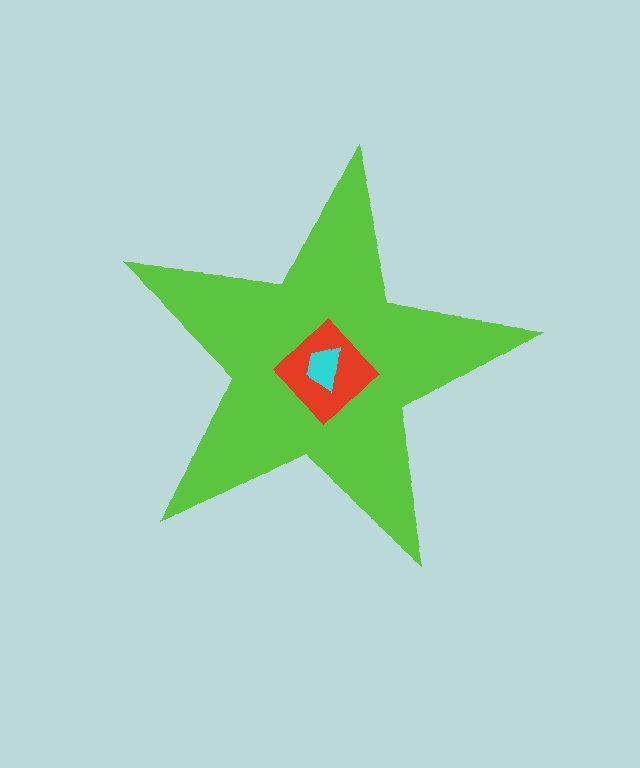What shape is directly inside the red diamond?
The cyan trapezoid.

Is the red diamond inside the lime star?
Yes.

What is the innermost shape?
The cyan trapezoid.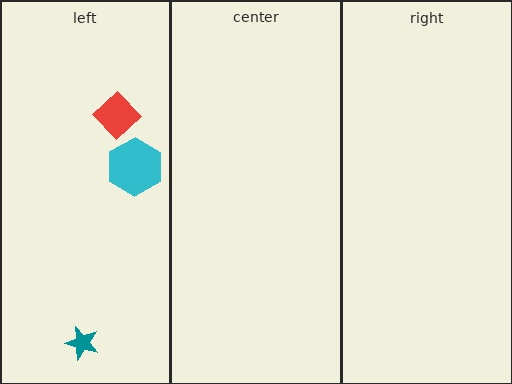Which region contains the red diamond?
The left region.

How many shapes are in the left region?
3.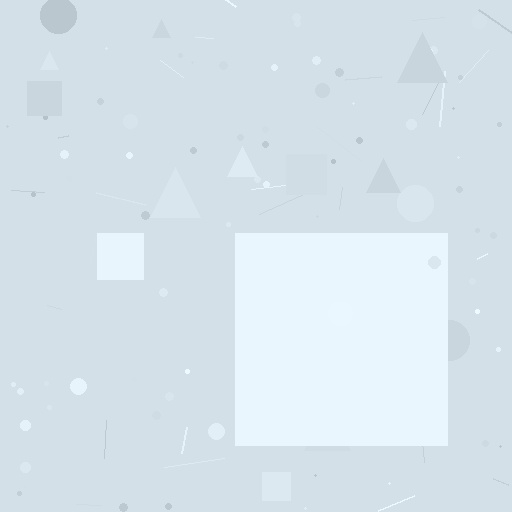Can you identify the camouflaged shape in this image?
The camouflaged shape is a square.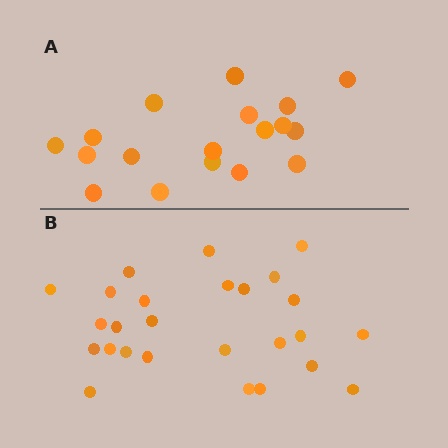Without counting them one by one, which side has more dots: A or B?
Region B (the bottom region) has more dots.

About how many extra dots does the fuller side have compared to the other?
Region B has roughly 8 or so more dots than region A.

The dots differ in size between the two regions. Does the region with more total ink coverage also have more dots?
No. Region A has more total ink coverage because its dots are larger, but region B actually contains more individual dots. Total area can be misleading — the number of items is what matters here.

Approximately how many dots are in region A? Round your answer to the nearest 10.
About 20 dots. (The exact count is 18, which rounds to 20.)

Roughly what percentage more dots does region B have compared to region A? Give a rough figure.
About 45% more.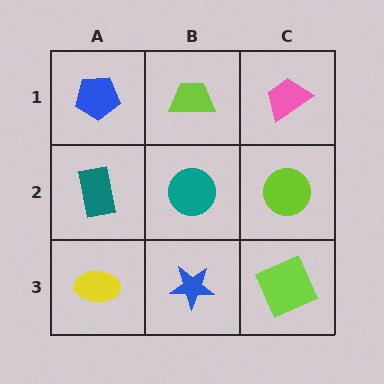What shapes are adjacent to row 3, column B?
A teal circle (row 2, column B), a yellow ellipse (row 3, column A), a lime square (row 3, column C).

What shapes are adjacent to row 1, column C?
A lime circle (row 2, column C), a lime trapezoid (row 1, column B).